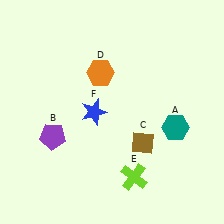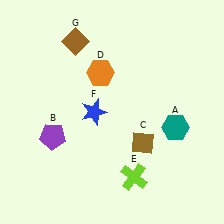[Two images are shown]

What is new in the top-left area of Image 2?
A brown diamond (G) was added in the top-left area of Image 2.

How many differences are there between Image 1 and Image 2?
There is 1 difference between the two images.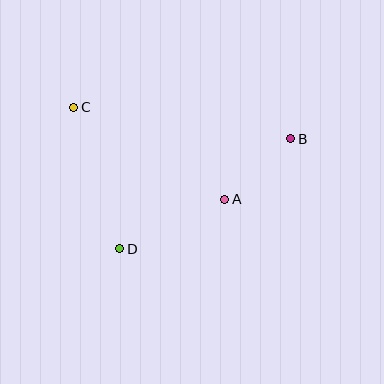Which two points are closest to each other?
Points A and B are closest to each other.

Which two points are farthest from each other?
Points B and C are farthest from each other.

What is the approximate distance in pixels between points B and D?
The distance between B and D is approximately 203 pixels.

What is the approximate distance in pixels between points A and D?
The distance between A and D is approximately 116 pixels.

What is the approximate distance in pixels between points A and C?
The distance between A and C is approximately 177 pixels.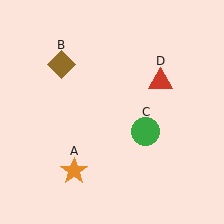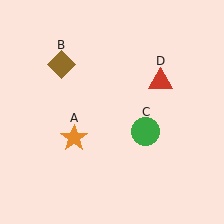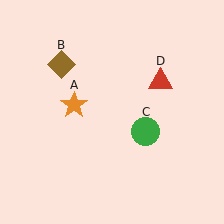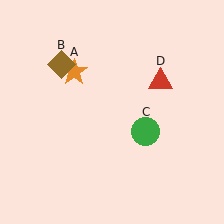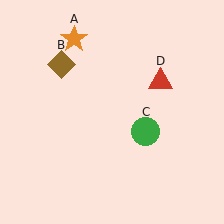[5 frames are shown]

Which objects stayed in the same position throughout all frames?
Brown diamond (object B) and green circle (object C) and red triangle (object D) remained stationary.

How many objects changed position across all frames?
1 object changed position: orange star (object A).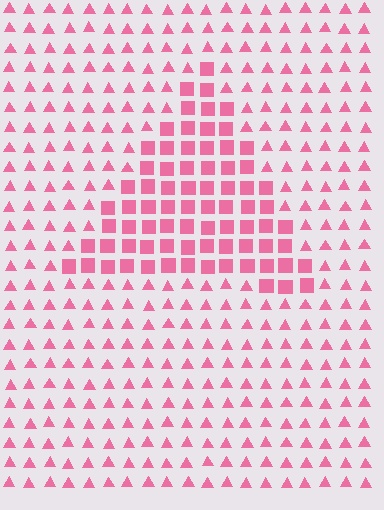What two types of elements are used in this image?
The image uses squares inside the triangle region and triangles outside it.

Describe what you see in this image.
The image is filled with small pink elements arranged in a uniform grid. A triangle-shaped region contains squares, while the surrounding area contains triangles. The boundary is defined purely by the change in element shape.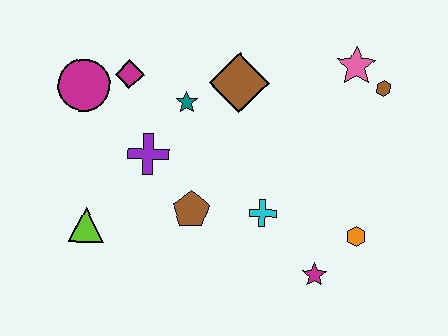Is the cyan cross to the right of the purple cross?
Yes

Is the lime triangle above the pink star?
No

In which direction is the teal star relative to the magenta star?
The teal star is above the magenta star.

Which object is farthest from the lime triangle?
The brown hexagon is farthest from the lime triangle.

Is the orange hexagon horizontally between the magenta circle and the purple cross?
No